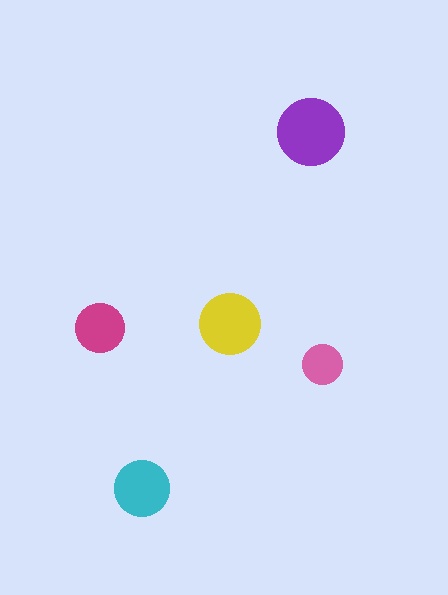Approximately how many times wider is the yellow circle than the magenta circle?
About 1.5 times wider.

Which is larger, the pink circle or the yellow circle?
The yellow one.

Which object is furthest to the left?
The magenta circle is leftmost.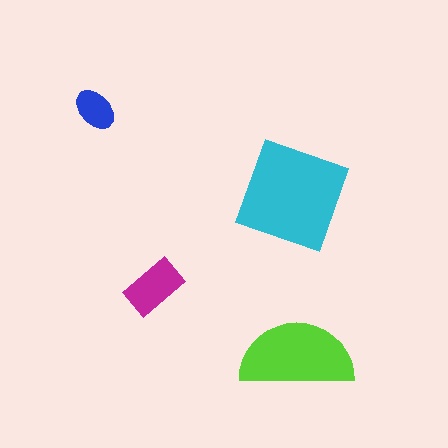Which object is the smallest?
The blue ellipse.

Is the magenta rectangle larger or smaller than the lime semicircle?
Smaller.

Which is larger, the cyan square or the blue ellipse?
The cyan square.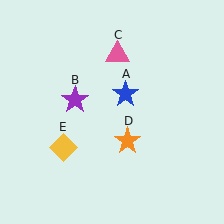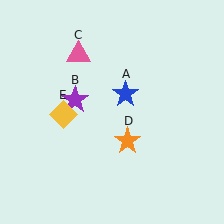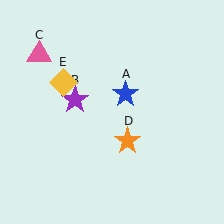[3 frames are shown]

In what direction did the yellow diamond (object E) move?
The yellow diamond (object E) moved up.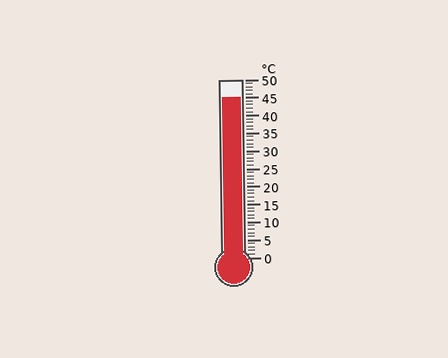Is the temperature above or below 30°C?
The temperature is above 30°C.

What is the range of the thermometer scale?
The thermometer scale ranges from 0°C to 50°C.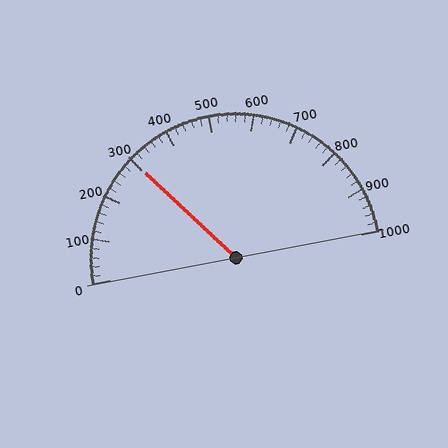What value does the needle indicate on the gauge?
The needle indicates approximately 300.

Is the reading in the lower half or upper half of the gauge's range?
The reading is in the lower half of the range (0 to 1000).